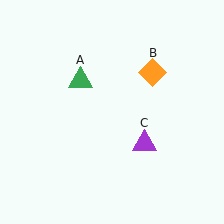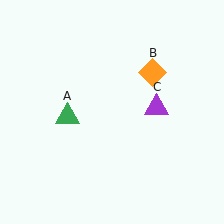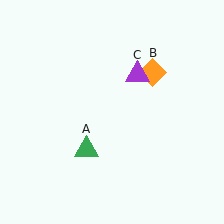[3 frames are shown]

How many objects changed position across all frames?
2 objects changed position: green triangle (object A), purple triangle (object C).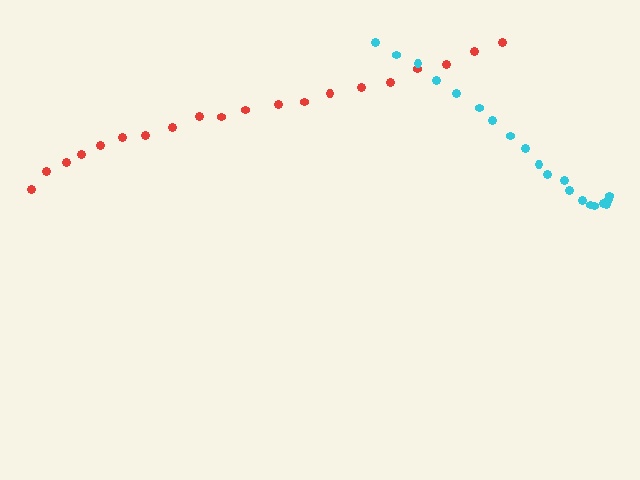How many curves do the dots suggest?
There are 2 distinct paths.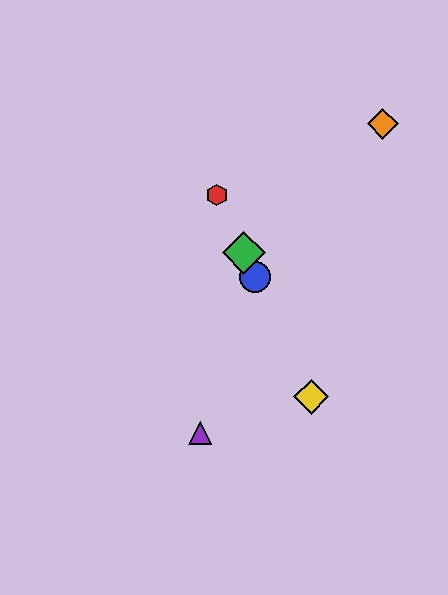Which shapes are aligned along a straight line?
The red hexagon, the blue circle, the green diamond, the yellow diamond are aligned along a straight line.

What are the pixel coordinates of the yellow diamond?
The yellow diamond is at (311, 397).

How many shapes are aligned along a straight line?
4 shapes (the red hexagon, the blue circle, the green diamond, the yellow diamond) are aligned along a straight line.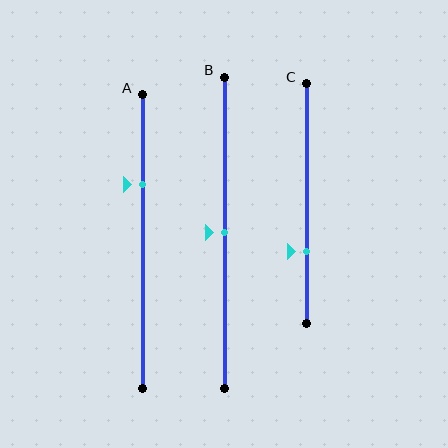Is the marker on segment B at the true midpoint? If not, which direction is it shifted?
Yes, the marker on segment B is at the true midpoint.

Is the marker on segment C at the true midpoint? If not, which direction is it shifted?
No, the marker on segment C is shifted downward by about 20% of the segment length.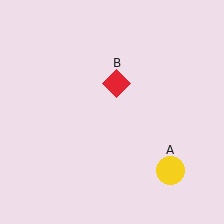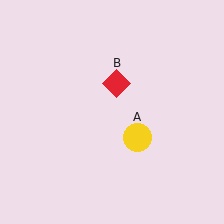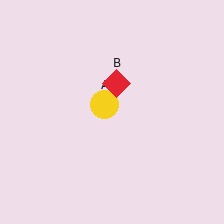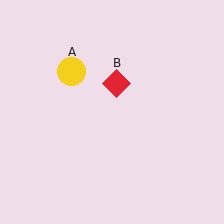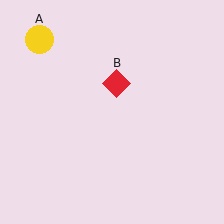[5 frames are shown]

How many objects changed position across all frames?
1 object changed position: yellow circle (object A).